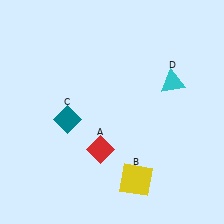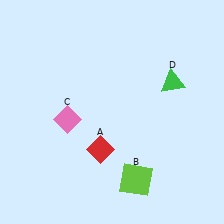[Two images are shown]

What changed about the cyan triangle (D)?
In Image 1, D is cyan. In Image 2, it changed to green.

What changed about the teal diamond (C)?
In Image 1, C is teal. In Image 2, it changed to pink.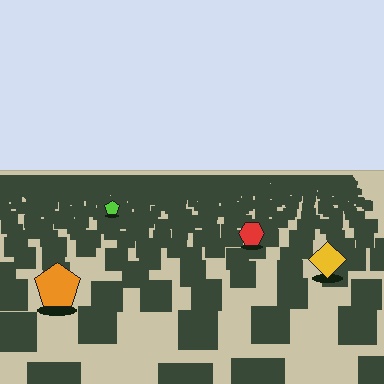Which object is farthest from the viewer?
The lime pentagon is farthest from the viewer. It appears smaller and the ground texture around it is denser.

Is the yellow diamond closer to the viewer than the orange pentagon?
No. The orange pentagon is closer — you can tell from the texture gradient: the ground texture is coarser near it.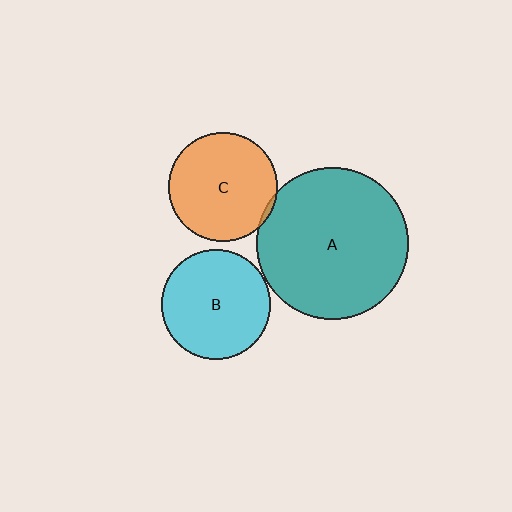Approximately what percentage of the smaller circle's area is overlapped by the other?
Approximately 5%.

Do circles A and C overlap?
Yes.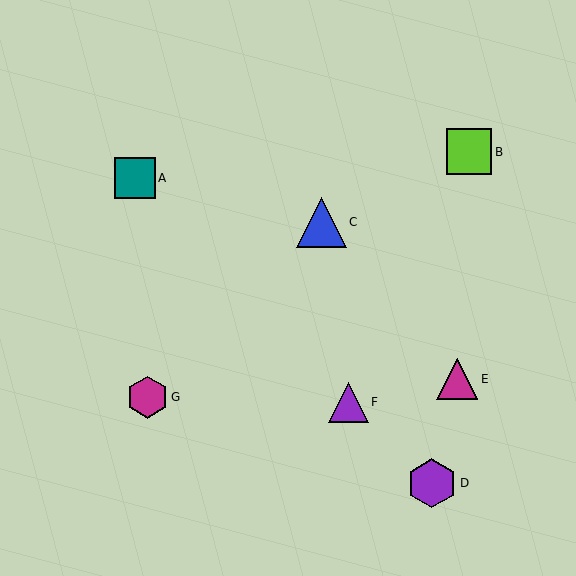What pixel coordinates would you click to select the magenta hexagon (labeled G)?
Click at (147, 397) to select the magenta hexagon G.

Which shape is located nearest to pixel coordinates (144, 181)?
The teal square (labeled A) at (135, 178) is nearest to that location.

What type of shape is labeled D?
Shape D is a purple hexagon.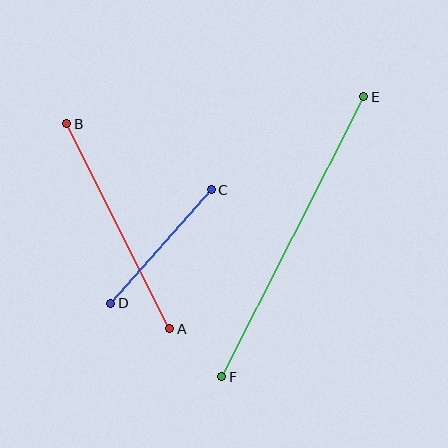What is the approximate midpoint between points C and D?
The midpoint is at approximately (161, 246) pixels.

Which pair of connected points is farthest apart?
Points E and F are farthest apart.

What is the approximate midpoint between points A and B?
The midpoint is at approximately (118, 226) pixels.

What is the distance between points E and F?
The distance is approximately 314 pixels.